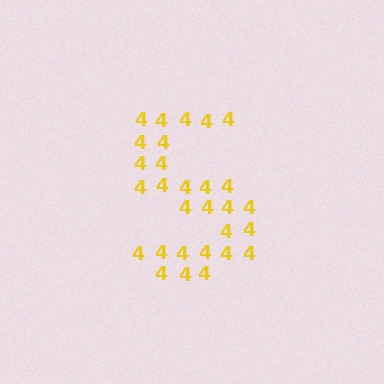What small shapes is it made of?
It is made of small digit 4's.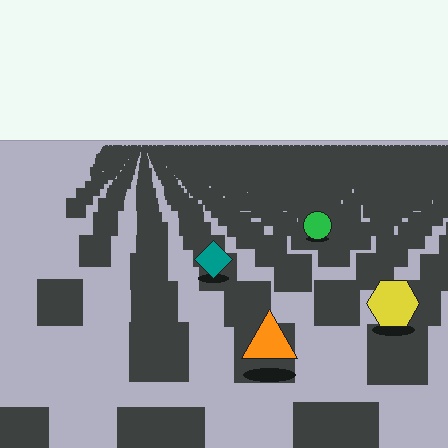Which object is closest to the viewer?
The orange triangle is closest. The texture marks near it are larger and more spread out.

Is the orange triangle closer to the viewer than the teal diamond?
Yes. The orange triangle is closer — you can tell from the texture gradient: the ground texture is coarser near it.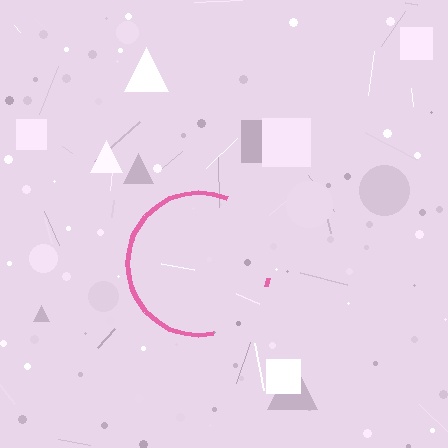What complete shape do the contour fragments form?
The contour fragments form a circle.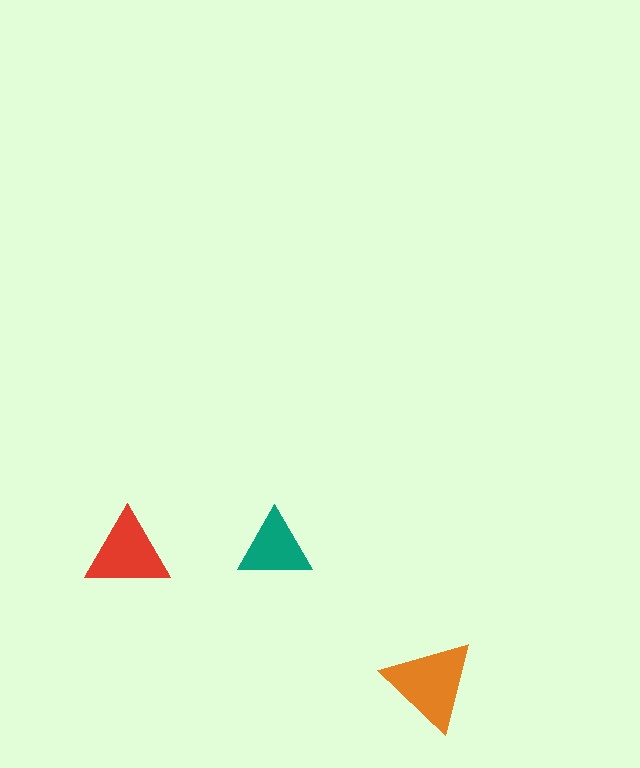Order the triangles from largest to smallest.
the orange one, the red one, the teal one.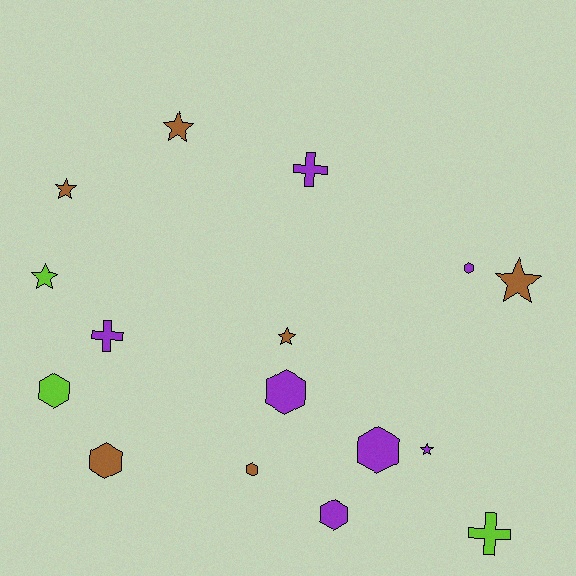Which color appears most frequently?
Purple, with 7 objects.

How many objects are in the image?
There are 16 objects.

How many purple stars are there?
There is 1 purple star.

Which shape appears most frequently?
Hexagon, with 7 objects.